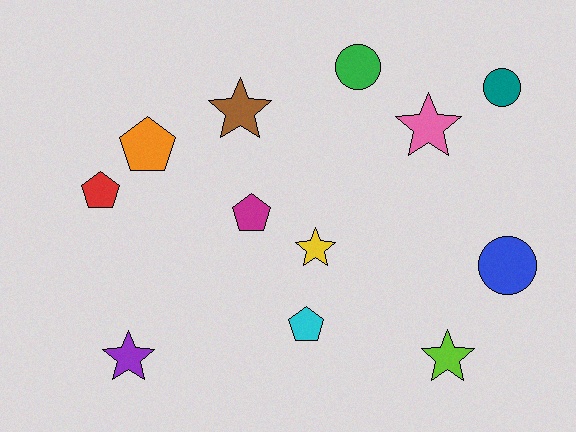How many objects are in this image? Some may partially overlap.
There are 12 objects.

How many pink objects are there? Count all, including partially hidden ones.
There is 1 pink object.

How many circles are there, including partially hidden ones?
There are 3 circles.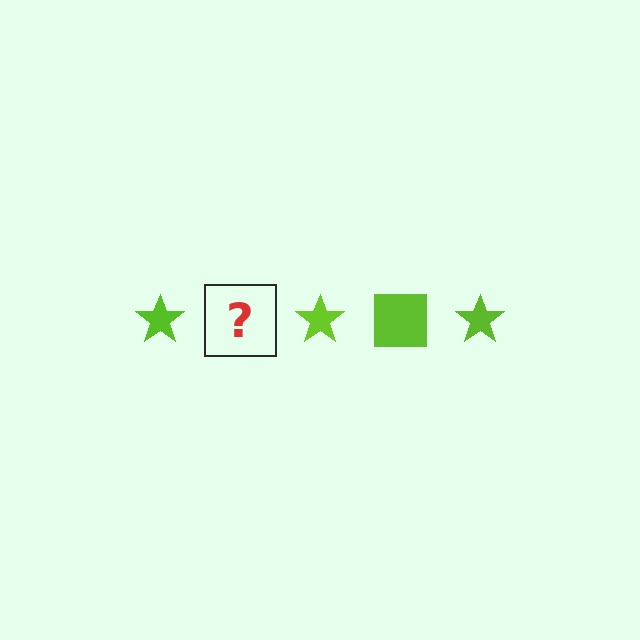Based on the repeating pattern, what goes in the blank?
The blank should be a lime square.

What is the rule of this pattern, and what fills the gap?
The rule is that the pattern cycles through star, square shapes in lime. The gap should be filled with a lime square.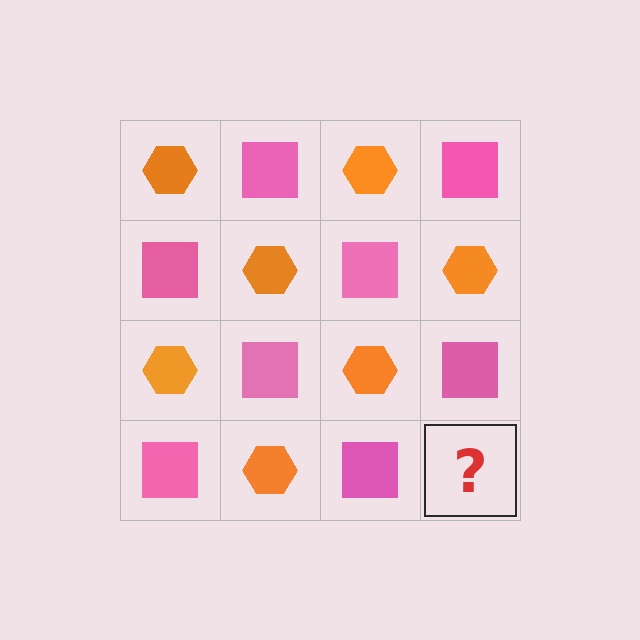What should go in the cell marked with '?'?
The missing cell should contain an orange hexagon.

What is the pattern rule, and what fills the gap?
The rule is that it alternates orange hexagon and pink square in a checkerboard pattern. The gap should be filled with an orange hexagon.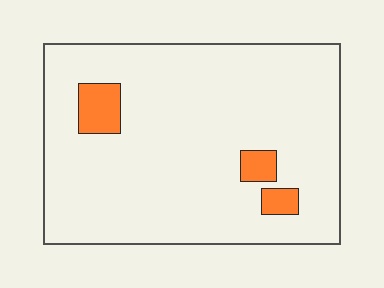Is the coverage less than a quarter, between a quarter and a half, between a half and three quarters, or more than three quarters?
Less than a quarter.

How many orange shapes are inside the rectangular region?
3.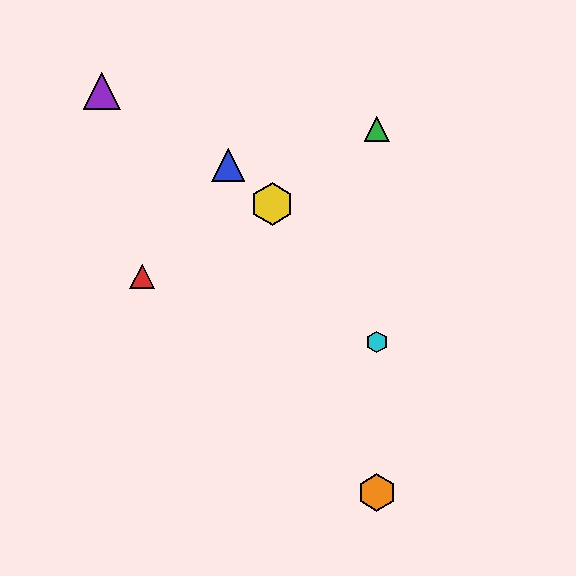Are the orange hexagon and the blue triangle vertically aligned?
No, the orange hexagon is at x≈377 and the blue triangle is at x≈228.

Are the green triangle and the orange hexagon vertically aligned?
Yes, both are at x≈377.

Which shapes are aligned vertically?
The green triangle, the orange hexagon, the cyan hexagon are aligned vertically.